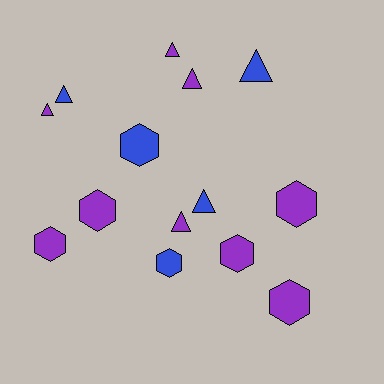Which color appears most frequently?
Purple, with 9 objects.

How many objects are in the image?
There are 14 objects.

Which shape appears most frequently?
Triangle, with 7 objects.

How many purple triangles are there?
There are 4 purple triangles.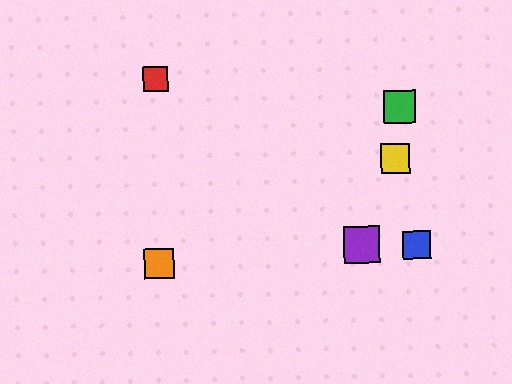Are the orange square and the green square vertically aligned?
No, the orange square is at x≈159 and the green square is at x≈400.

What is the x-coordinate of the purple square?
The purple square is at x≈362.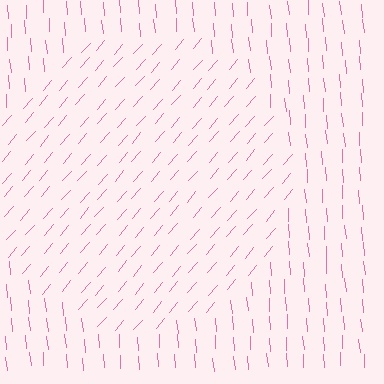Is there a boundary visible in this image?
Yes, there is a texture boundary formed by a change in line orientation.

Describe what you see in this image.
The image is filled with small pink line segments. A circle region in the image has lines oriented differently from the surrounding lines, creating a visible texture boundary.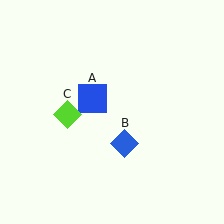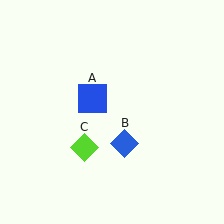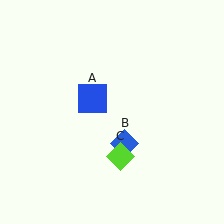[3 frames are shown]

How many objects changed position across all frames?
1 object changed position: lime diamond (object C).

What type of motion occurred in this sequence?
The lime diamond (object C) rotated counterclockwise around the center of the scene.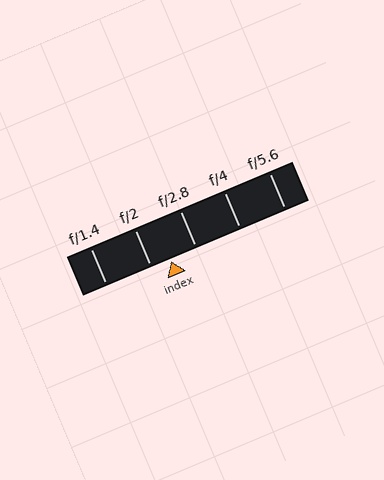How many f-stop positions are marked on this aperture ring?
There are 5 f-stop positions marked.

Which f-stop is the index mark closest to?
The index mark is closest to f/2.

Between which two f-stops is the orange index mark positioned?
The index mark is between f/2 and f/2.8.